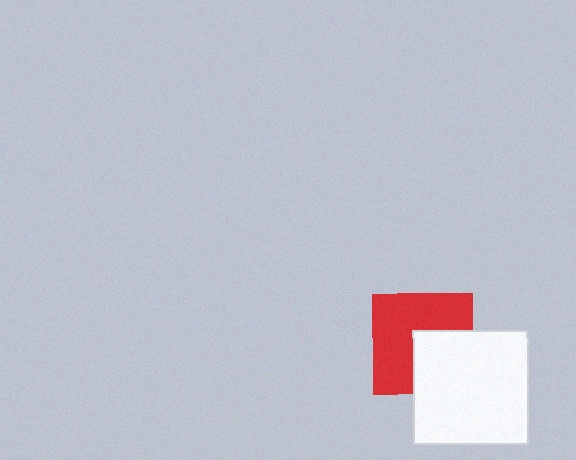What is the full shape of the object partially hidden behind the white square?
The partially hidden object is a red square.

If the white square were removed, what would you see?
You would see the complete red square.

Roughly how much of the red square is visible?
About half of it is visible (roughly 62%).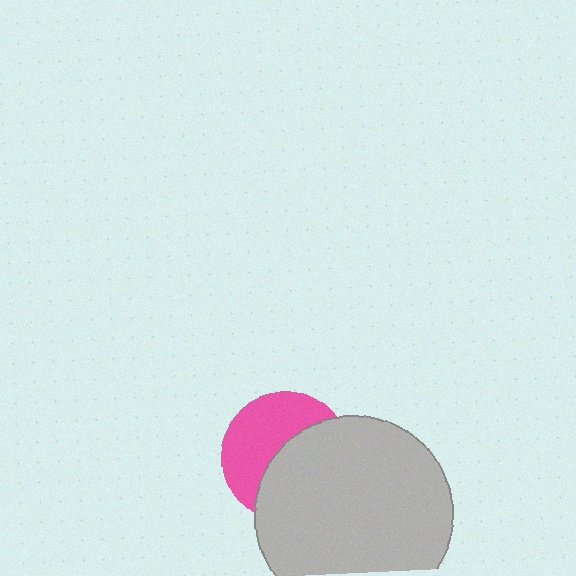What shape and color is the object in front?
The object in front is a light gray circle.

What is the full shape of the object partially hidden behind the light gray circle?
The partially hidden object is a pink circle.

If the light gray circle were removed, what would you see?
You would see the complete pink circle.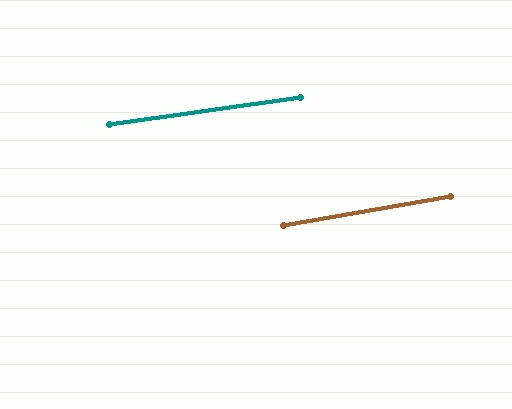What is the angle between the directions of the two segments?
Approximately 2 degrees.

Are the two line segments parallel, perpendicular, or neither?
Parallel — their directions differ by only 1.7°.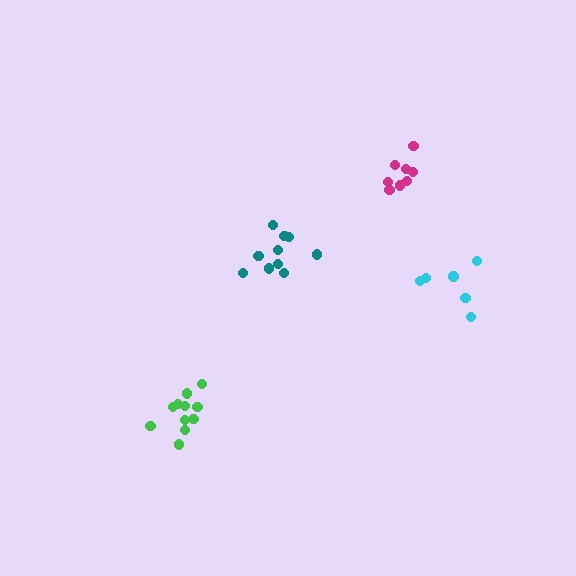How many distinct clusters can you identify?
There are 4 distinct clusters.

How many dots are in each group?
Group 1: 6 dots, Group 2: 11 dots, Group 3: 8 dots, Group 4: 11 dots (36 total).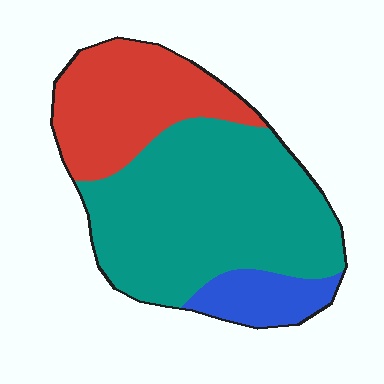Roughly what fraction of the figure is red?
Red covers roughly 30% of the figure.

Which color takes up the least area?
Blue, at roughly 10%.